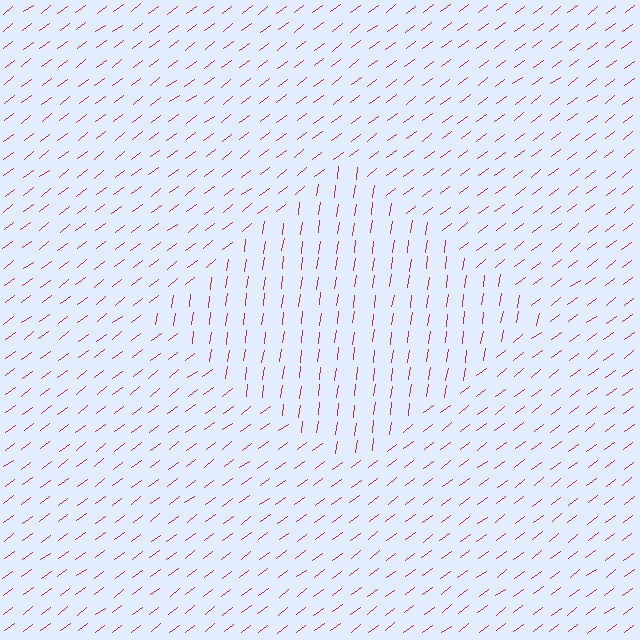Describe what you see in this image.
The image is filled with small red line segments. A diamond region in the image has lines oriented differently from the surrounding lines, creating a visible texture boundary.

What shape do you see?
I see a diamond.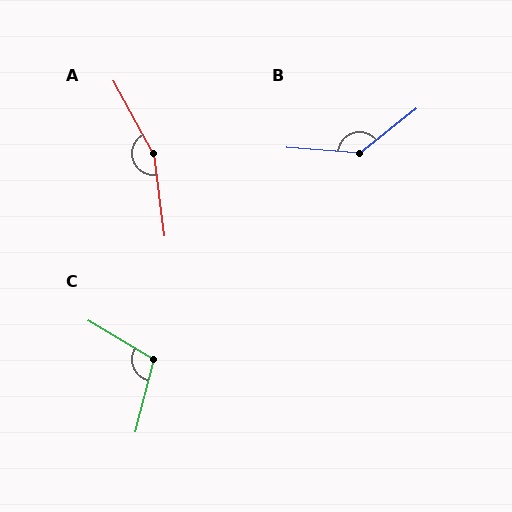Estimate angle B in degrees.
Approximately 138 degrees.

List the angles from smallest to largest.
C (107°), B (138°), A (159°).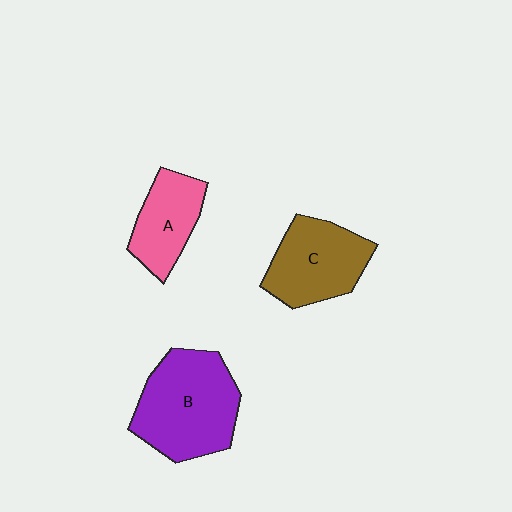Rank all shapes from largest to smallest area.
From largest to smallest: B (purple), C (brown), A (pink).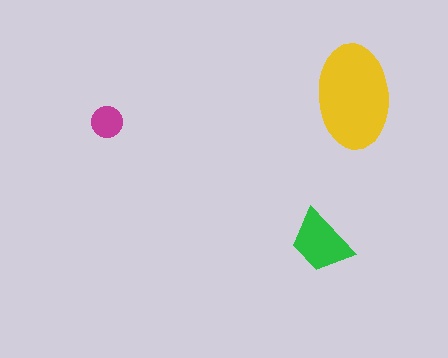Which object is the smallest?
The magenta circle.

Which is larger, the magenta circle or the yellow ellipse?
The yellow ellipse.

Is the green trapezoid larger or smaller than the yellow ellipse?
Smaller.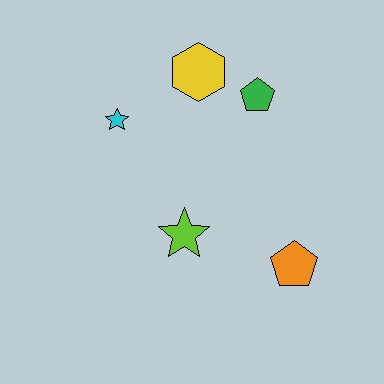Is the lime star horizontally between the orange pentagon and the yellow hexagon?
No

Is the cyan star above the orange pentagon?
Yes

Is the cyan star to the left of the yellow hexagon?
Yes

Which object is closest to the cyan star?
The yellow hexagon is closest to the cyan star.